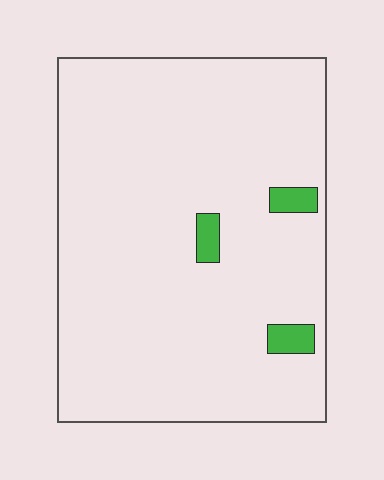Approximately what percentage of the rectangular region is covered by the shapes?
Approximately 5%.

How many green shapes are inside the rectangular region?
3.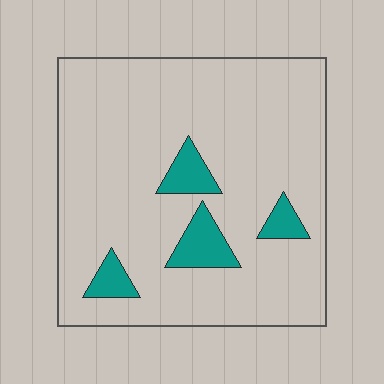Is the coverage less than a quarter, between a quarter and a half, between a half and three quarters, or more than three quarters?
Less than a quarter.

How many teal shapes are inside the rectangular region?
4.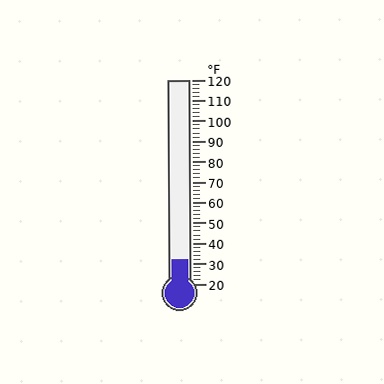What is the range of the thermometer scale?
The thermometer scale ranges from 20°F to 120°F.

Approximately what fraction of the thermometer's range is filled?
The thermometer is filled to approximately 10% of its range.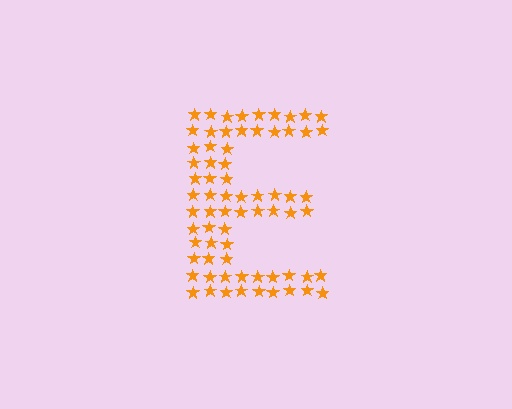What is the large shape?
The large shape is the letter E.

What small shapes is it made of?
It is made of small stars.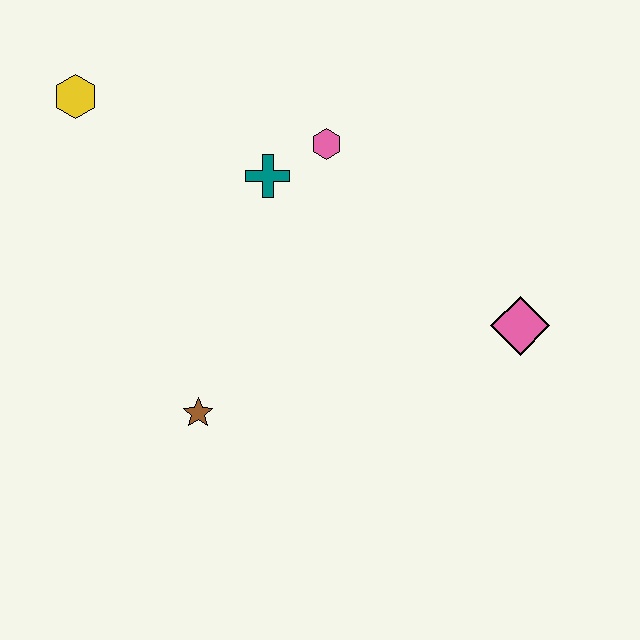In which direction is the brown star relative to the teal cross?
The brown star is below the teal cross.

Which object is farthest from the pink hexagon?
The brown star is farthest from the pink hexagon.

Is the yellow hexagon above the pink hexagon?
Yes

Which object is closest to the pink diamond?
The pink hexagon is closest to the pink diamond.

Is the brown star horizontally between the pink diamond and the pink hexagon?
No